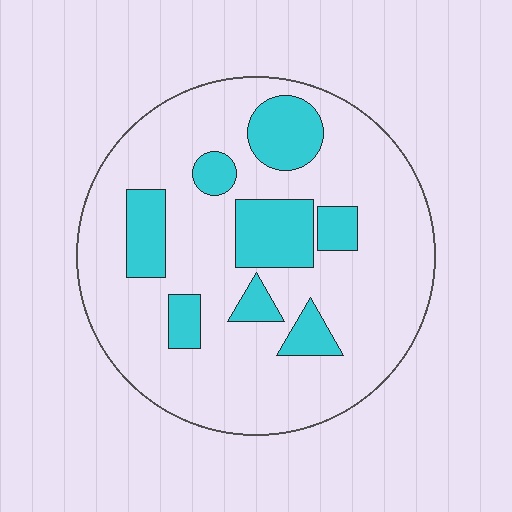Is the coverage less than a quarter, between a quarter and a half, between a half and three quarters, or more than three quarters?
Less than a quarter.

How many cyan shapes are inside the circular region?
8.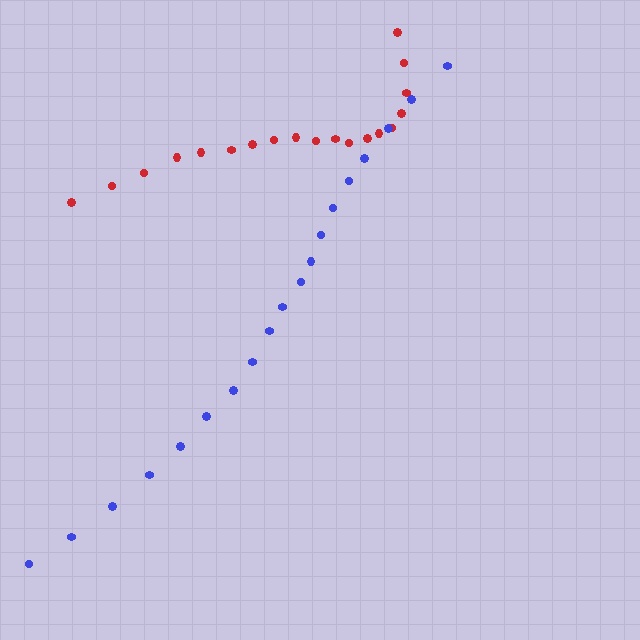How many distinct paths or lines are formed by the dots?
There are 2 distinct paths.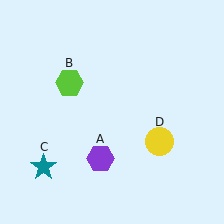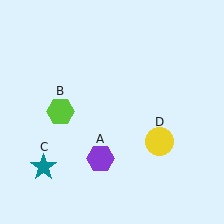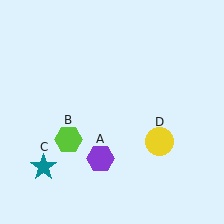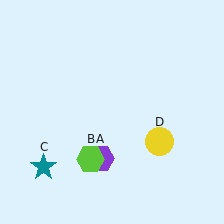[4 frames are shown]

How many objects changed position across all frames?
1 object changed position: lime hexagon (object B).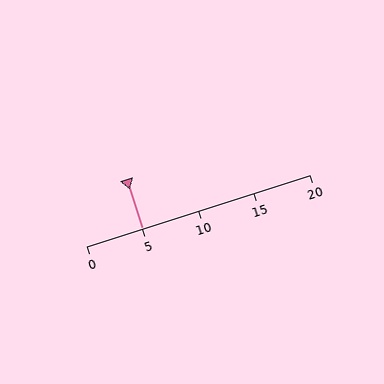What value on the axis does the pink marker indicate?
The marker indicates approximately 5.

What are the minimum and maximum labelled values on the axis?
The axis runs from 0 to 20.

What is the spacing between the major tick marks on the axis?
The major ticks are spaced 5 apart.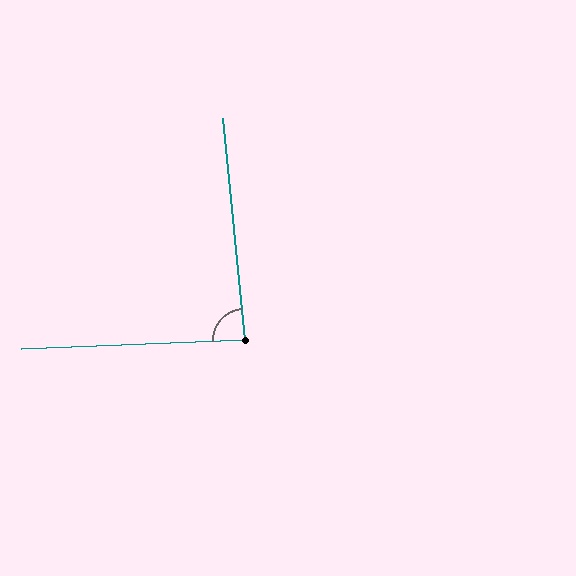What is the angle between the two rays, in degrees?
Approximately 87 degrees.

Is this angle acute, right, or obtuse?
It is approximately a right angle.